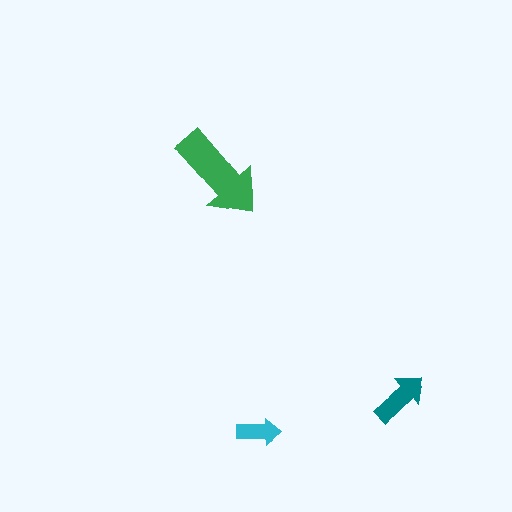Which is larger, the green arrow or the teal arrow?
The green one.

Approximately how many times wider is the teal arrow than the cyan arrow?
About 1.5 times wider.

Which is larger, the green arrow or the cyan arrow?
The green one.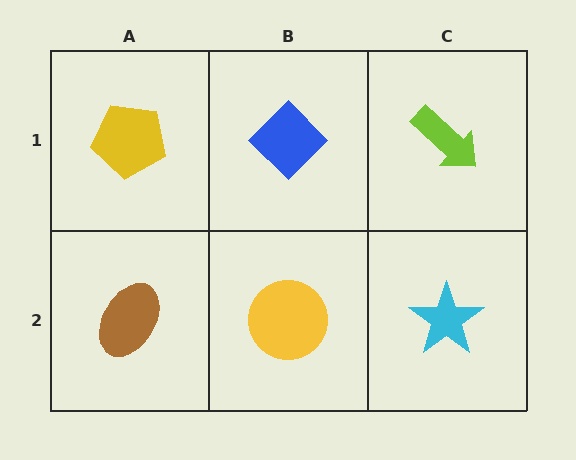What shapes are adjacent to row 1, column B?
A yellow circle (row 2, column B), a yellow pentagon (row 1, column A), a lime arrow (row 1, column C).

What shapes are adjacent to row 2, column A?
A yellow pentagon (row 1, column A), a yellow circle (row 2, column B).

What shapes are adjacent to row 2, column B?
A blue diamond (row 1, column B), a brown ellipse (row 2, column A), a cyan star (row 2, column C).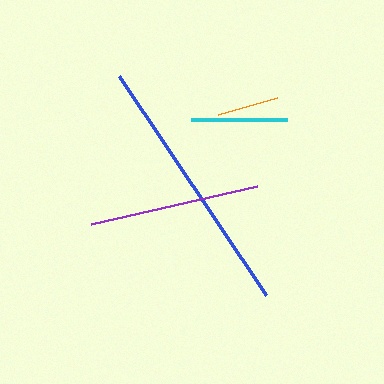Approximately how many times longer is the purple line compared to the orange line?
The purple line is approximately 2.8 times the length of the orange line.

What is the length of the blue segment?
The blue segment is approximately 263 pixels long.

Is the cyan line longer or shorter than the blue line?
The blue line is longer than the cyan line.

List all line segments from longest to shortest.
From longest to shortest: blue, purple, cyan, orange.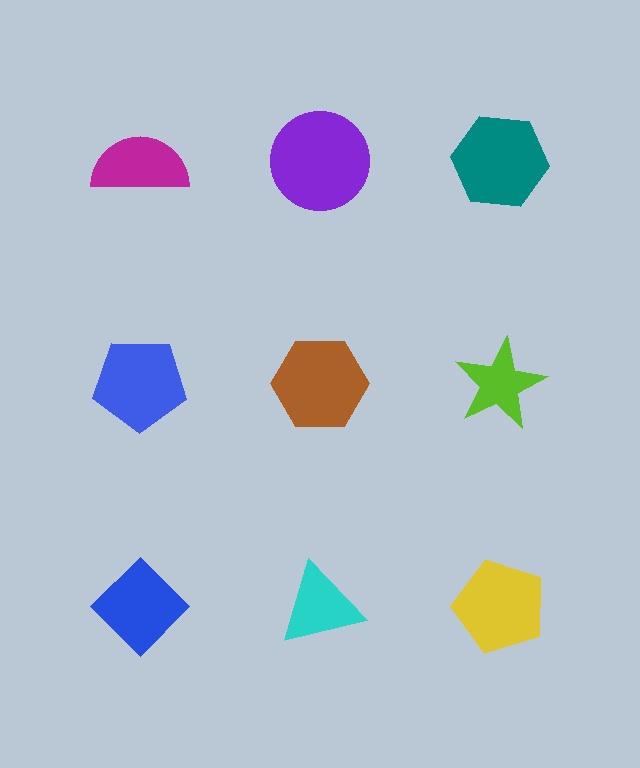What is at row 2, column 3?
A lime star.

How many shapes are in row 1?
3 shapes.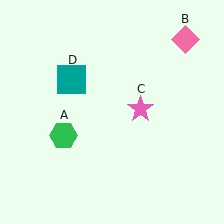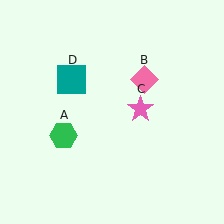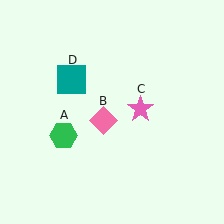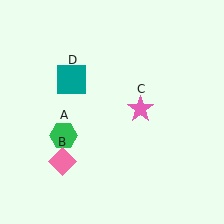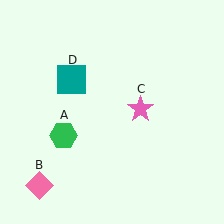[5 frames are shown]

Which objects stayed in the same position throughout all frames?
Green hexagon (object A) and pink star (object C) and teal square (object D) remained stationary.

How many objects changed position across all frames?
1 object changed position: pink diamond (object B).